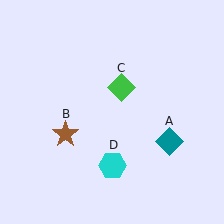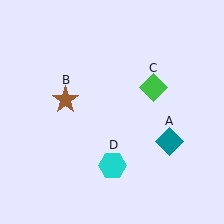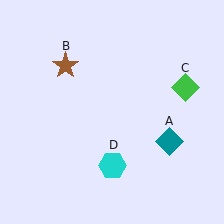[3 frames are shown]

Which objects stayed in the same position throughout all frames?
Teal diamond (object A) and cyan hexagon (object D) remained stationary.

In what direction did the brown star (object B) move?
The brown star (object B) moved up.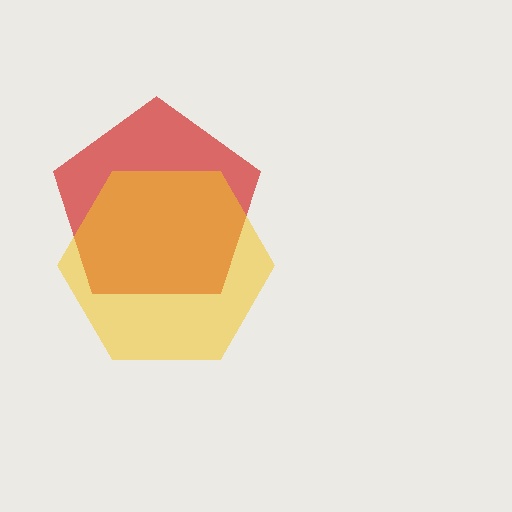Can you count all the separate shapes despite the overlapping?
Yes, there are 2 separate shapes.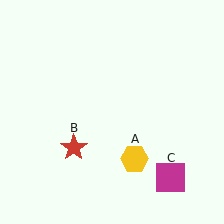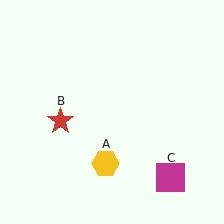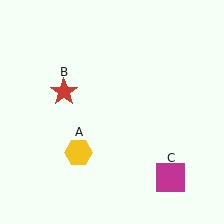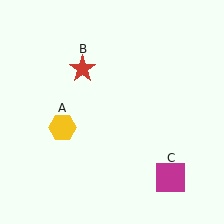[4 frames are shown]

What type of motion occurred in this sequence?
The yellow hexagon (object A), red star (object B) rotated clockwise around the center of the scene.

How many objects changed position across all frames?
2 objects changed position: yellow hexagon (object A), red star (object B).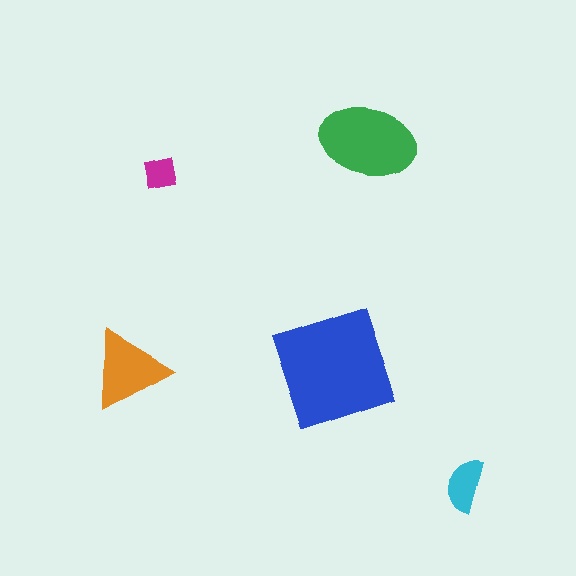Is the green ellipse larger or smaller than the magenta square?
Larger.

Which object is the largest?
The blue square.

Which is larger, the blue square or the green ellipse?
The blue square.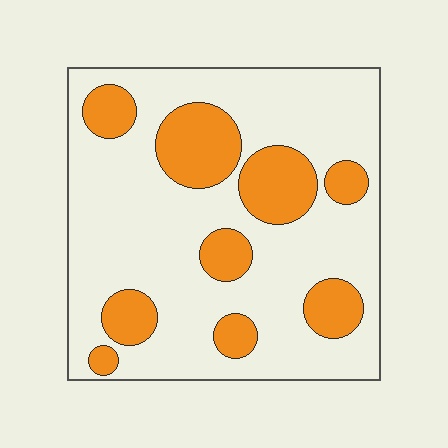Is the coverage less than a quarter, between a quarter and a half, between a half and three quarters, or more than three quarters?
Between a quarter and a half.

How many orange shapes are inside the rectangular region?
9.